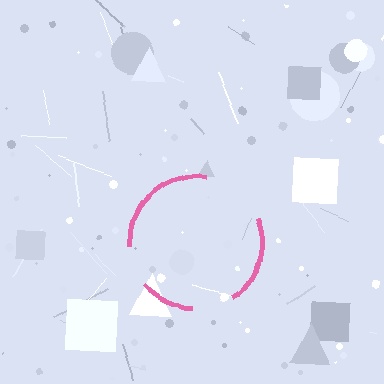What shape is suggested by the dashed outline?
The dashed outline suggests a circle.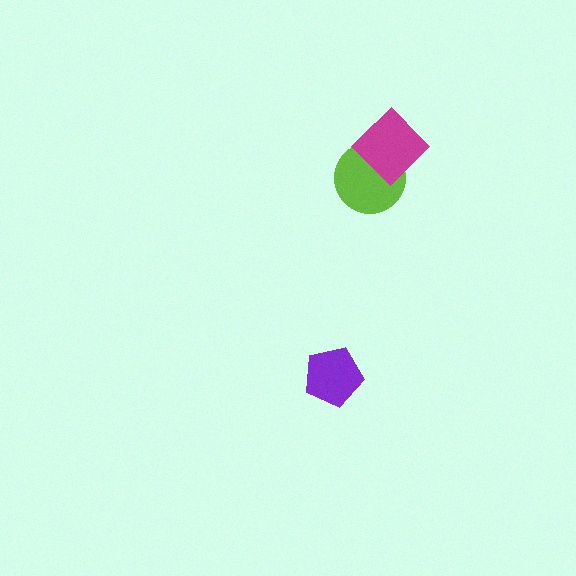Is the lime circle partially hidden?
Yes, it is partially covered by another shape.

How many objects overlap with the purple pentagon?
0 objects overlap with the purple pentagon.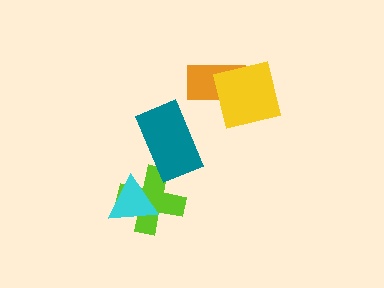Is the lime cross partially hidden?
Yes, it is partially covered by another shape.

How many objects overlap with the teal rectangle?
1 object overlaps with the teal rectangle.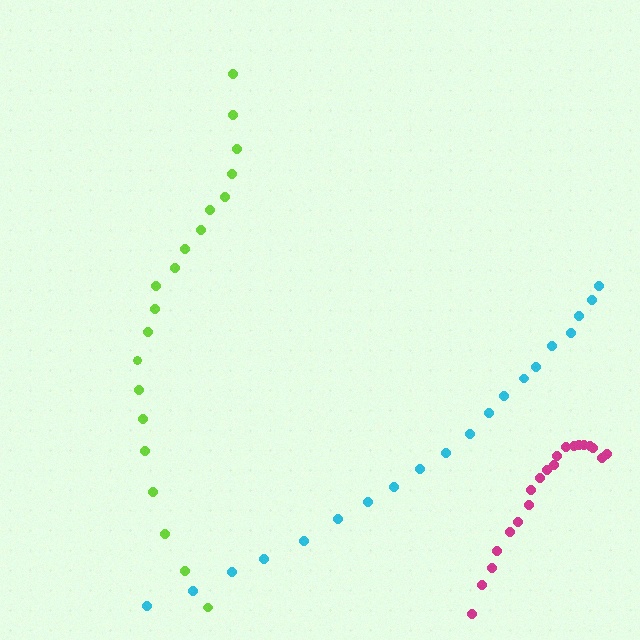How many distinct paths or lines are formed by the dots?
There are 3 distinct paths.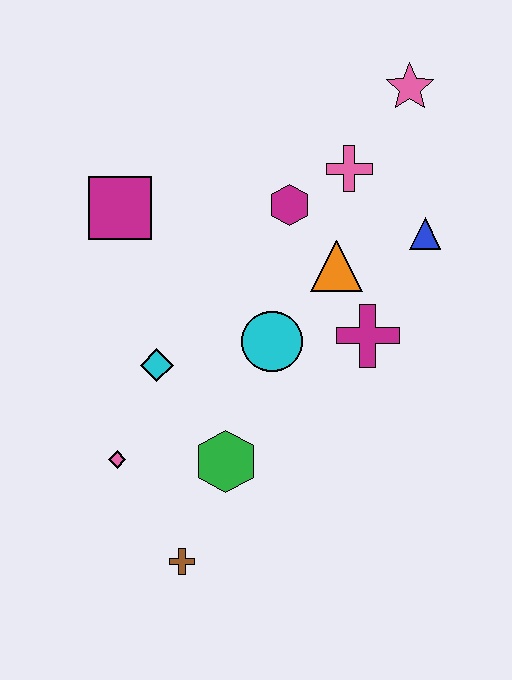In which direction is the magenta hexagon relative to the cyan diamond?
The magenta hexagon is above the cyan diamond.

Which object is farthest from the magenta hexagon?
The brown cross is farthest from the magenta hexagon.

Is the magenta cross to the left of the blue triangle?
Yes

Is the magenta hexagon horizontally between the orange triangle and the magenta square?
Yes